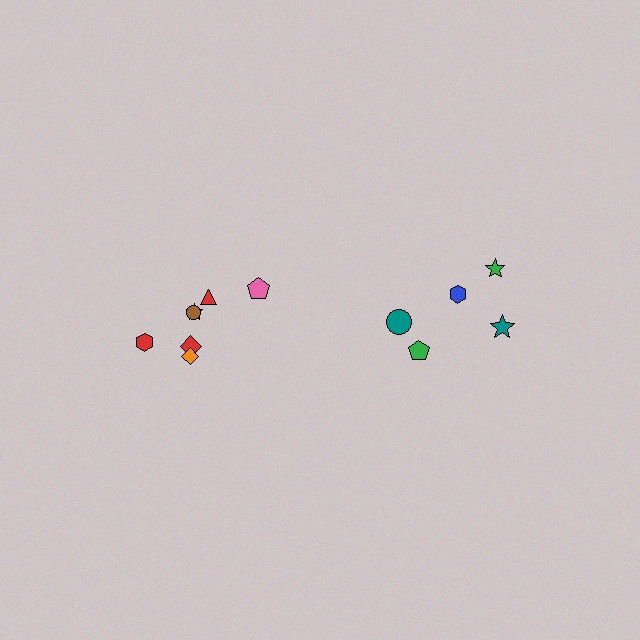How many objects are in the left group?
There are 7 objects.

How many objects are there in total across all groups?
There are 12 objects.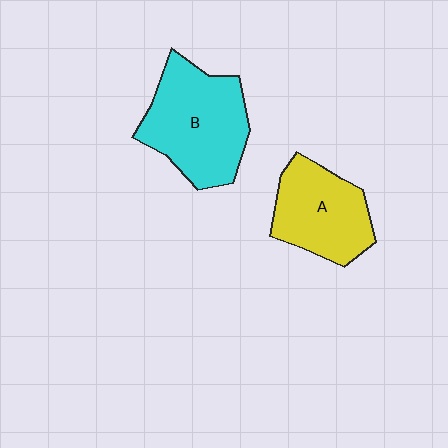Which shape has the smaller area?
Shape A (yellow).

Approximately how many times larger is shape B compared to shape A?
Approximately 1.3 times.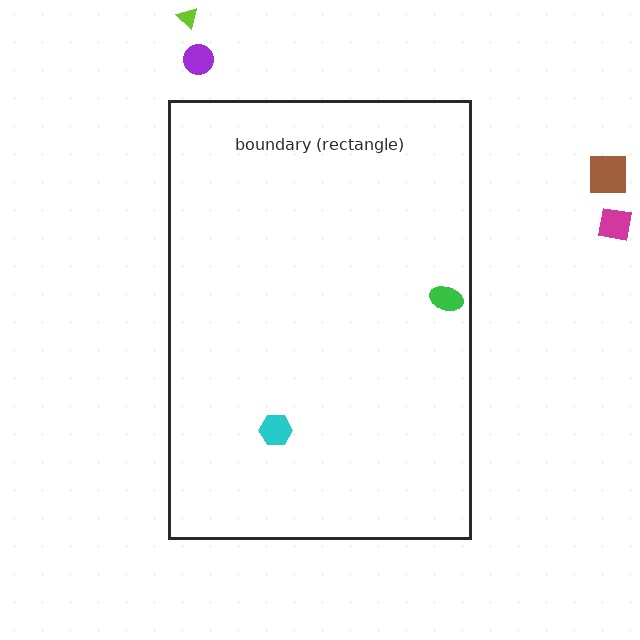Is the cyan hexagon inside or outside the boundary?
Inside.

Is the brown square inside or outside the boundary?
Outside.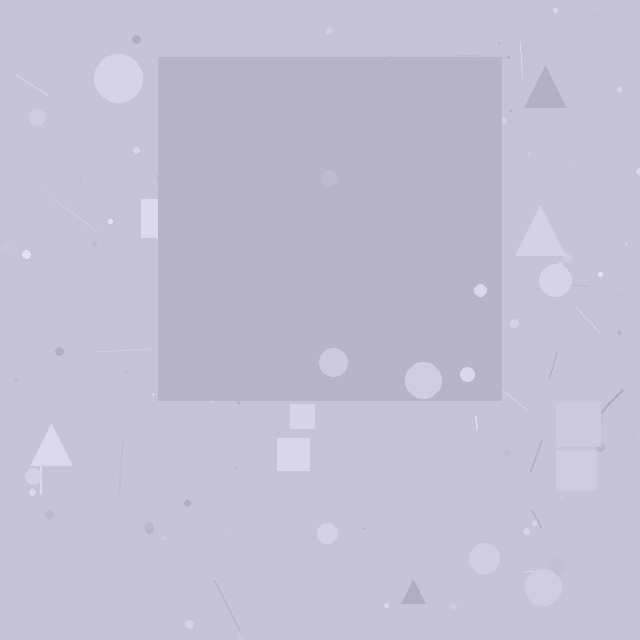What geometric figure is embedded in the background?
A square is embedded in the background.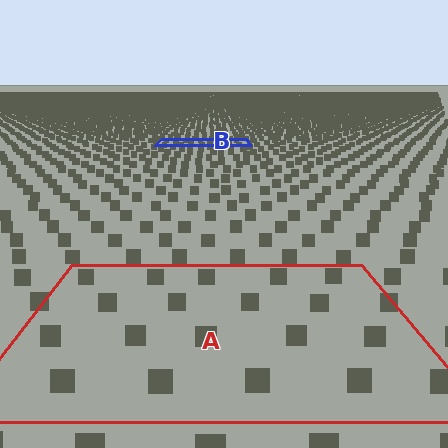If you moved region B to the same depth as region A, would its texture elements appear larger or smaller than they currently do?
They would appear larger. At a closer depth, the same texture elements are projected at a bigger on-screen size.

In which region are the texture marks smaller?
The texture marks are smaller in region B, because it is farther away.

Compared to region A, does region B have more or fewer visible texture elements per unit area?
Region B has more texture elements per unit area — they are packed more densely because it is farther away.